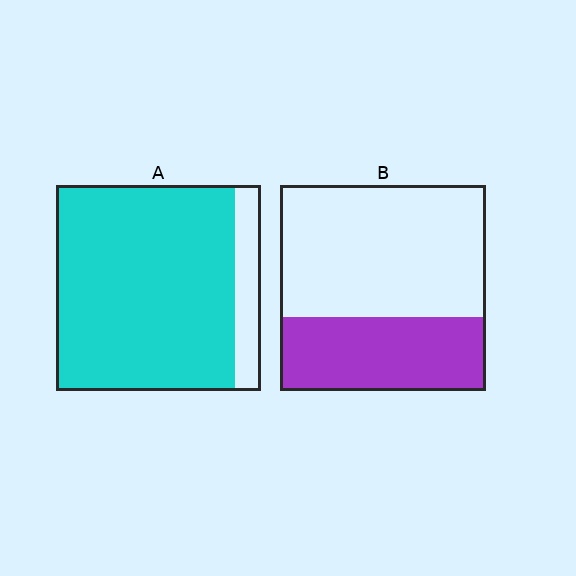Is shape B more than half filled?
No.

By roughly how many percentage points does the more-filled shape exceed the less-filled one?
By roughly 50 percentage points (A over B).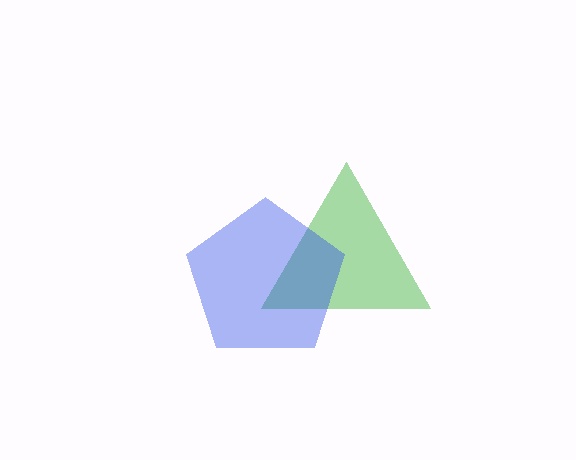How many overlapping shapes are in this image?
There are 2 overlapping shapes in the image.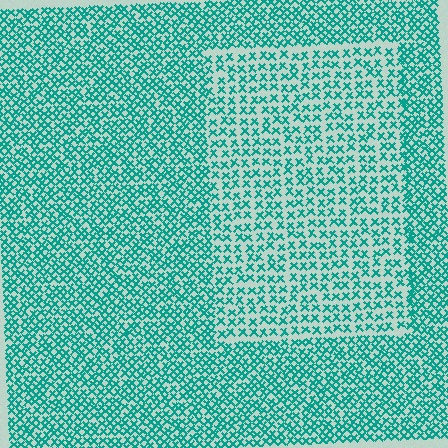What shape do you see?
I see a rectangle.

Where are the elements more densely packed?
The elements are more densely packed outside the rectangle boundary.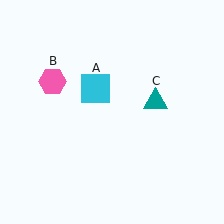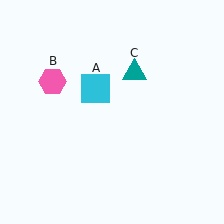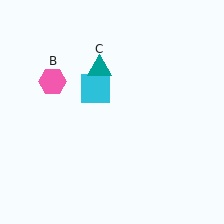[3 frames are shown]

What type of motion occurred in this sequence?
The teal triangle (object C) rotated counterclockwise around the center of the scene.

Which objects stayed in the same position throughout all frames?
Cyan square (object A) and pink hexagon (object B) remained stationary.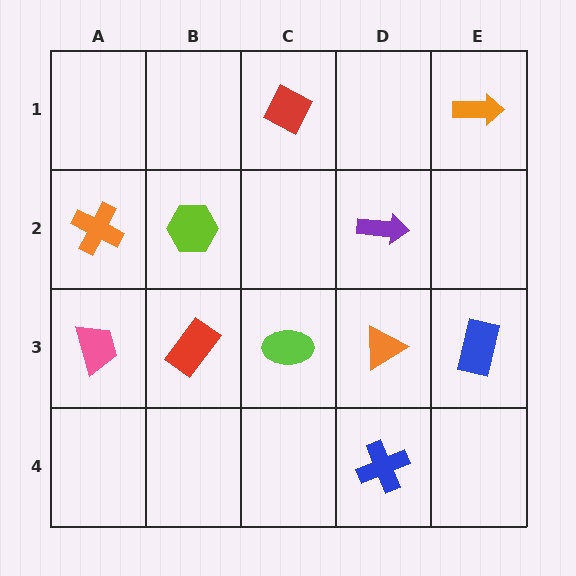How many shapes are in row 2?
3 shapes.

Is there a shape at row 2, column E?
No, that cell is empty.